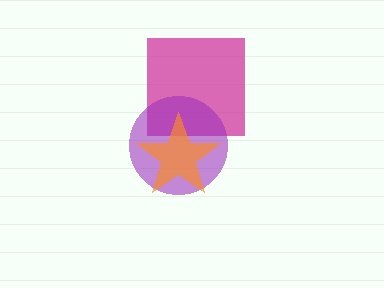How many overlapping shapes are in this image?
There are 3 overlapping shapes in the image.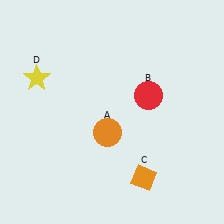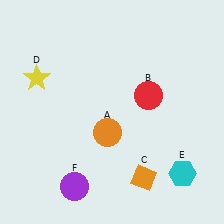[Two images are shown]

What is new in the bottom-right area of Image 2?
A cyan hexagon (E) was added in the bottom-right area of Image 2.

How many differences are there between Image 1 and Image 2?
There are 2 differences between the two images.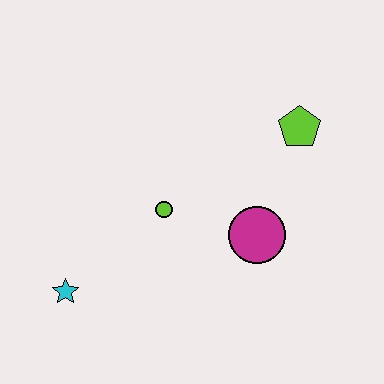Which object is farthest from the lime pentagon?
The cyan star is farthest from the lime pentagon.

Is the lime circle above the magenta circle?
Yes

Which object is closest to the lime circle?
The magenta circle is closest to the lime circle.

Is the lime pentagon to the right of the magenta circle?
Yes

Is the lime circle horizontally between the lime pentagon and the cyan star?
Yes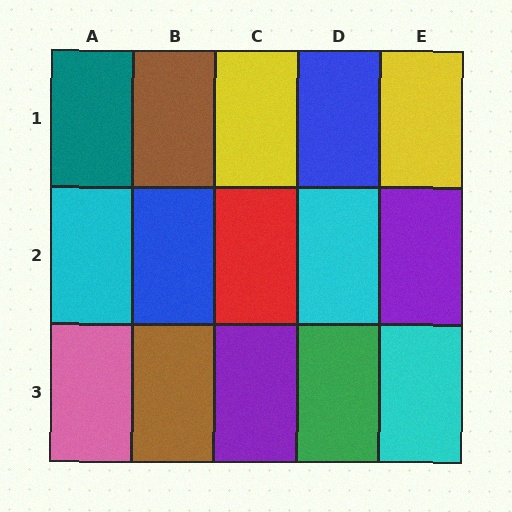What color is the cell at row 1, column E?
Yellow.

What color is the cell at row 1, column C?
Yellow.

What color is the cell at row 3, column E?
Cyan.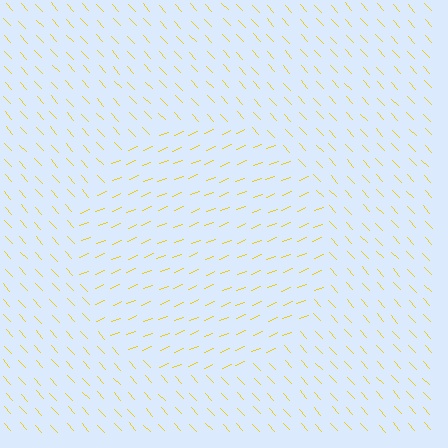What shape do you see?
I see a circle.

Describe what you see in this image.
The image is filled with small yellow line segments. A circle region in the image has lines oriented differently from the surrounding lines, creating a visible texture boundary.